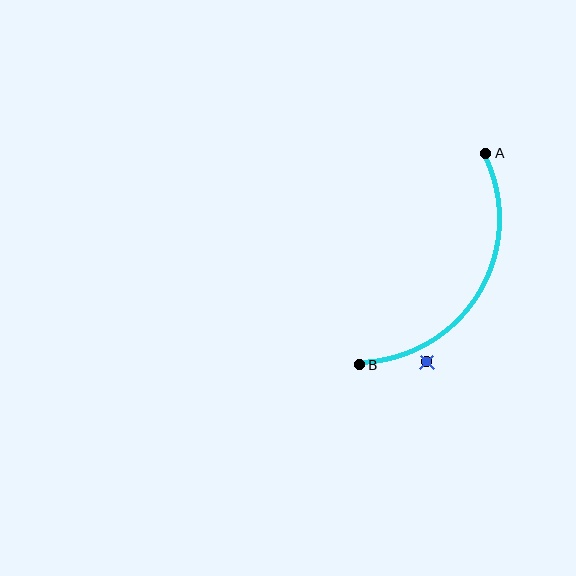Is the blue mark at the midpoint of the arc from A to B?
No — the blue mark does not lie on the arc at all. It sits slightly outside the curve.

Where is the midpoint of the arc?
The arc midpoint is the point on the curve farthest from the straight line joining A and B. It sits to the right of that line.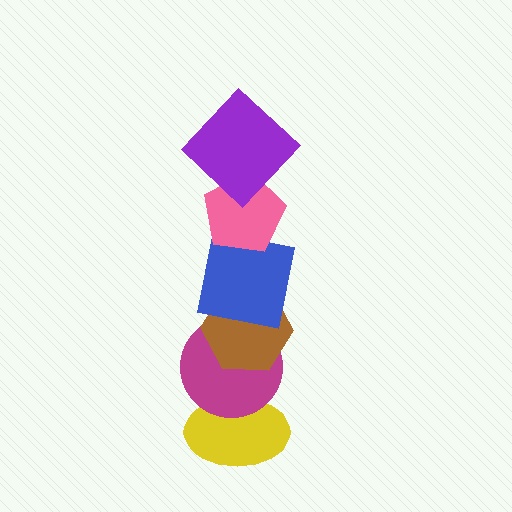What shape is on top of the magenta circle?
The brown hexagon is on top of the magenta circle.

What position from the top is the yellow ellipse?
The yellow ellipse is 6th from the top.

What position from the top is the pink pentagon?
The pink pentagon is 2nd from the top.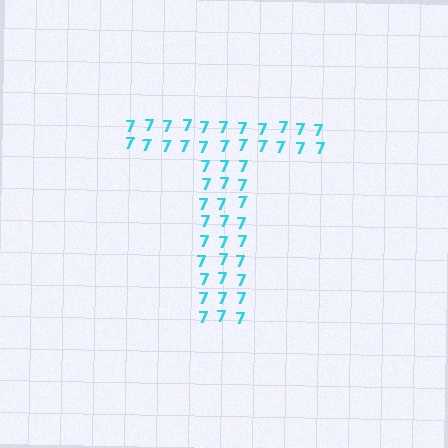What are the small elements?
The small elements are digit 7's.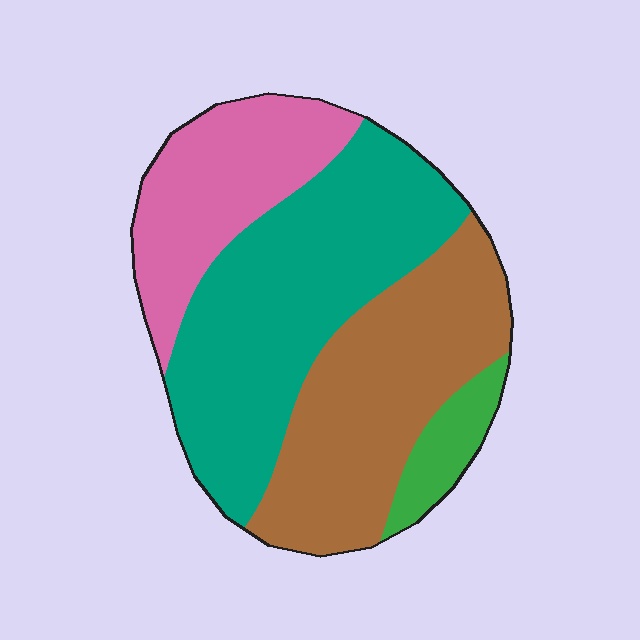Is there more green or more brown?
Brown.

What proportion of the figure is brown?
Brown takes up about one third (1/3) of the figure.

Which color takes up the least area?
Green, at roughly 5%.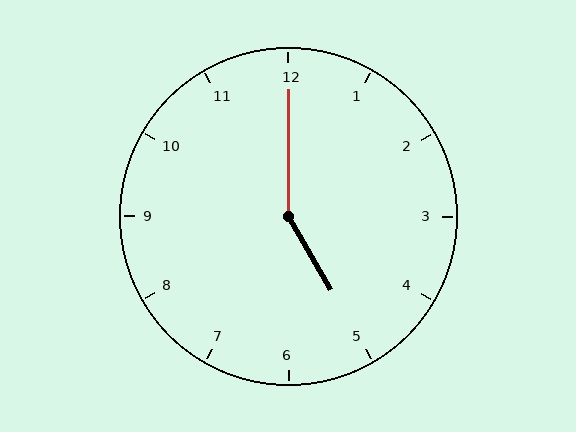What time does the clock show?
5:00.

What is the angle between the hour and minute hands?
Approximately 150 degrees.